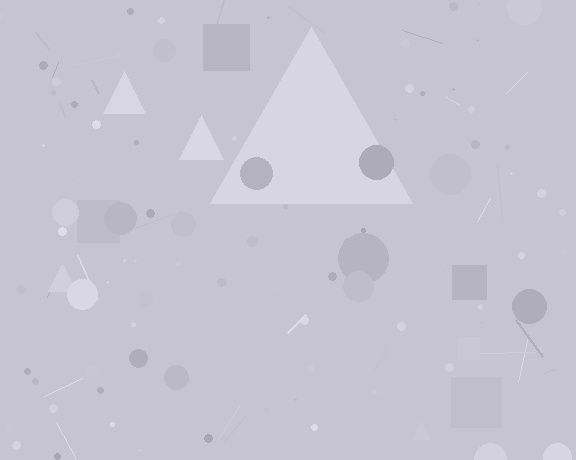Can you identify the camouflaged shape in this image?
The camouflaged shape is a triangle.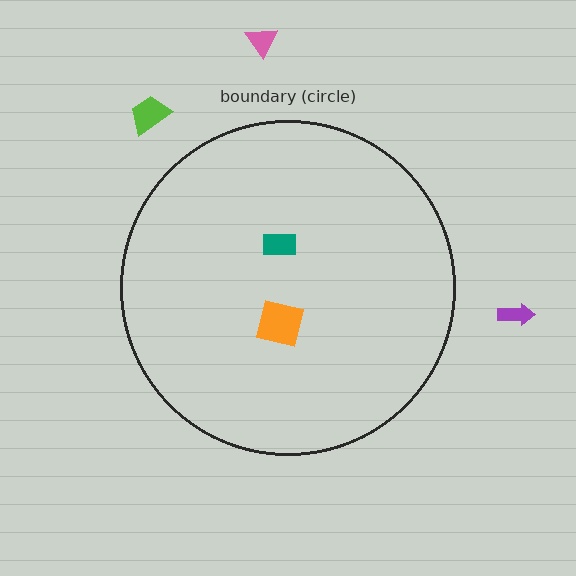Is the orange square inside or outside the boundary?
Inside.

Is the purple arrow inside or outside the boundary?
Outside.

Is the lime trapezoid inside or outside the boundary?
Outside.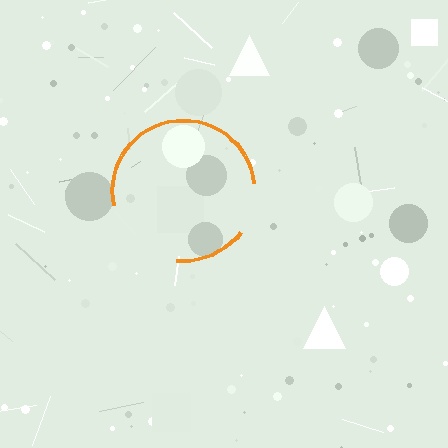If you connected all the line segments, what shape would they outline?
They would outline a circle.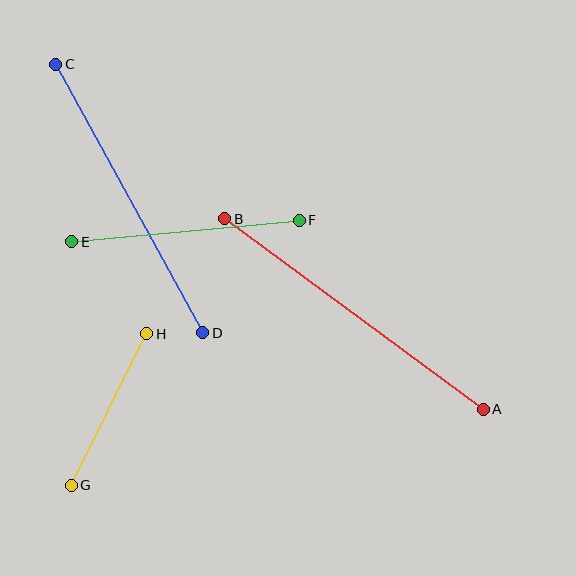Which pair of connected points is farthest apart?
Points A and B are farthest apart.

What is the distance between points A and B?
The distance is approximately 321 pixels.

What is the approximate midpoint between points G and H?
The midpoint is at approximately (109, 410) pixels.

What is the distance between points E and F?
The distance is approximately 228 pixels.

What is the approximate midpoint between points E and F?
The midpoint is at approximately (185, 231) pixels.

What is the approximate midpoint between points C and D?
The midpoint is at approximately (129, 198) pixels.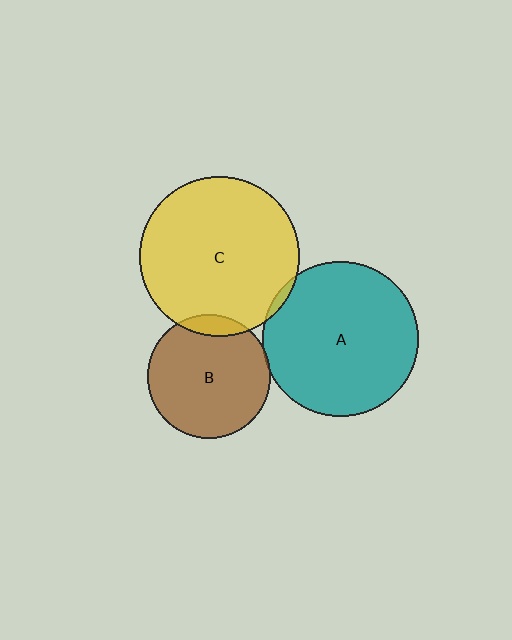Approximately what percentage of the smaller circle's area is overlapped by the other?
Approximately 5%.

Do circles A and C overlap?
Yes.